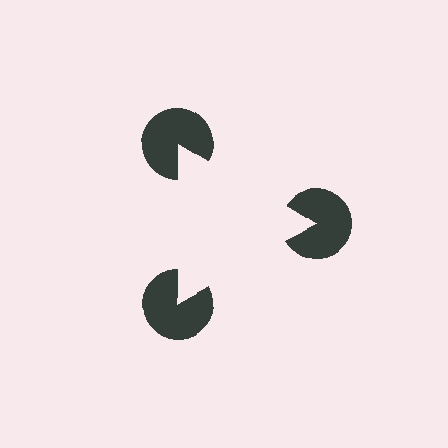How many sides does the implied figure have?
3 sides.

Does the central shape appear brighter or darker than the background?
It typically appears slightly brighter than the background, even though no actual brightness change is drawn.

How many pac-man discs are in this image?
There are 3 — one at each vertex of the illusory triangle.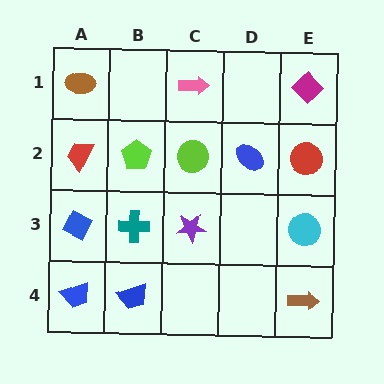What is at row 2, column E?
A red circle.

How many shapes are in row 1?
3 shapes.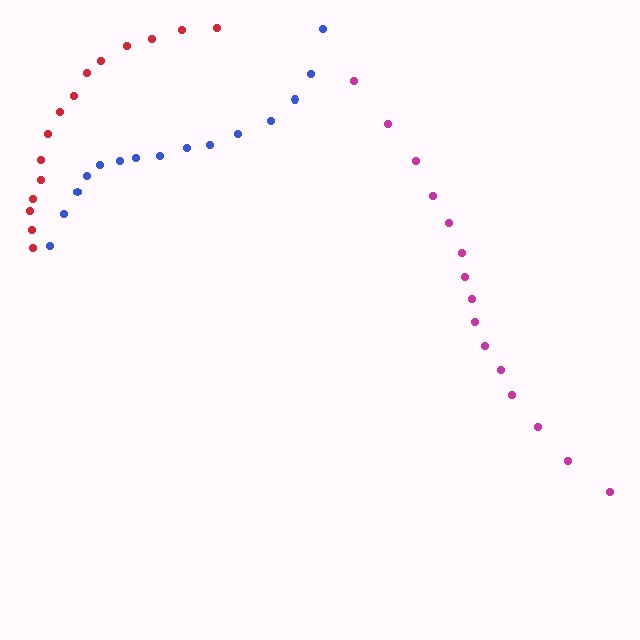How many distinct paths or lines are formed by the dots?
There are 3 distinct paths.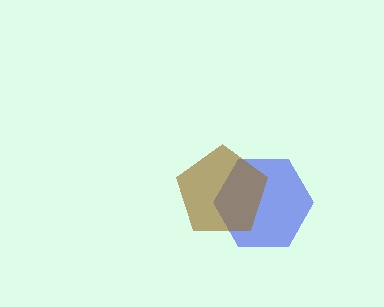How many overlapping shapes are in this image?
There are 2 overlapping shapes in the image.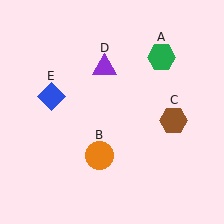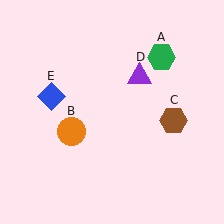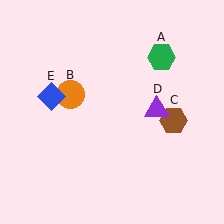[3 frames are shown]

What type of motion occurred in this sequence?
The orange circle (object B), purple triangle (object D) rotated clockwise around the center of the scene.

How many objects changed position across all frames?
2 objects changed position: orange circle (object B), purple triangle (object D).